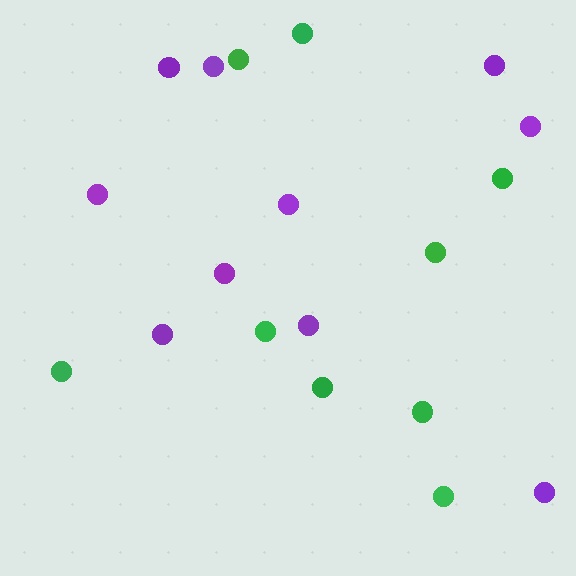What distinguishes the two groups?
There are 2 groups: one group of purple circles (10) and one group of green circles (9).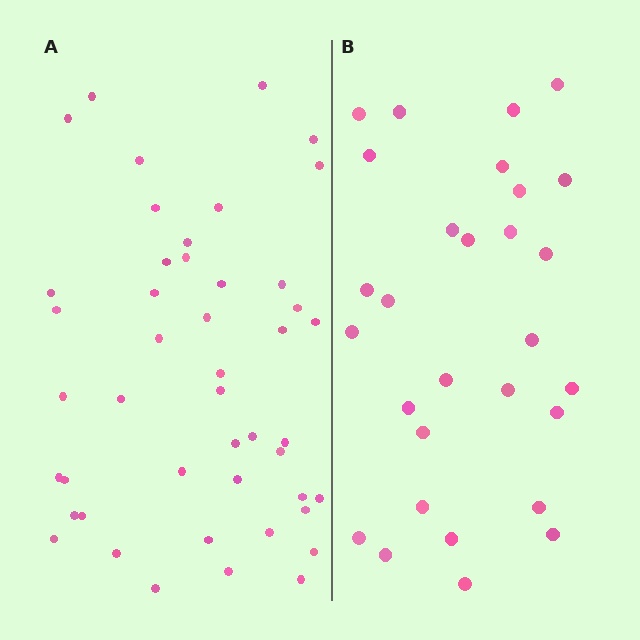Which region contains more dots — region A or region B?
Region A (the left region) has more dots.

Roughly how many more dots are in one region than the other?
Region A has approximately 15 more dots than region B.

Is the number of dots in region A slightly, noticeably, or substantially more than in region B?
Region A has substantially more. The ratio is roughly 1.6 to 1.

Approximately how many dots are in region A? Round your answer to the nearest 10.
About 50 dots. (The exact count is 46, which rounds to 50.)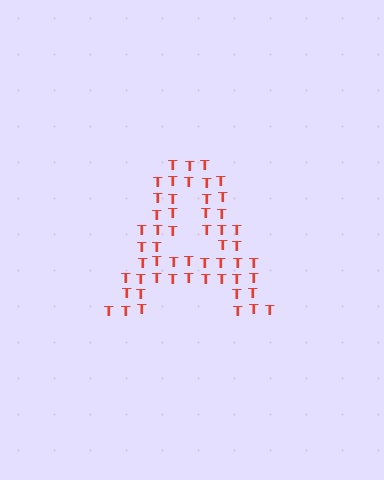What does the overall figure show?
The overall figure shows the letter A.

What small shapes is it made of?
It is made of small letter T's.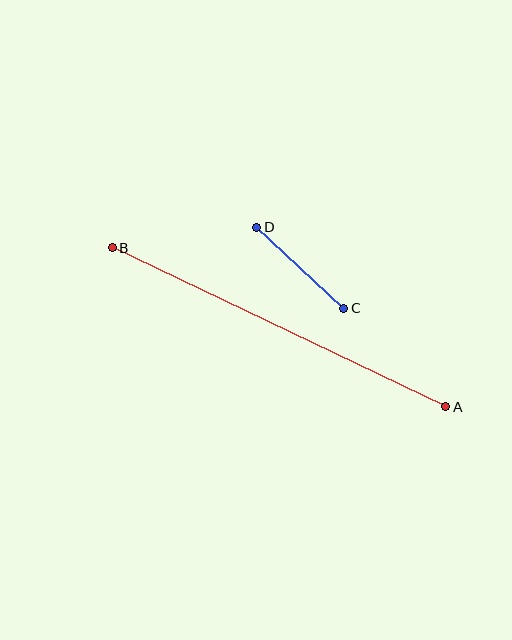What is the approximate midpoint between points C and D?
The midpoint is at approximately (300, 268) pixels.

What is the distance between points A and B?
The distance is approximately 370 pixels.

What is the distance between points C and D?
The distance is approximately 119 pixels.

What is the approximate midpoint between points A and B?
The midpoint is at approximately (279, 327) pixels.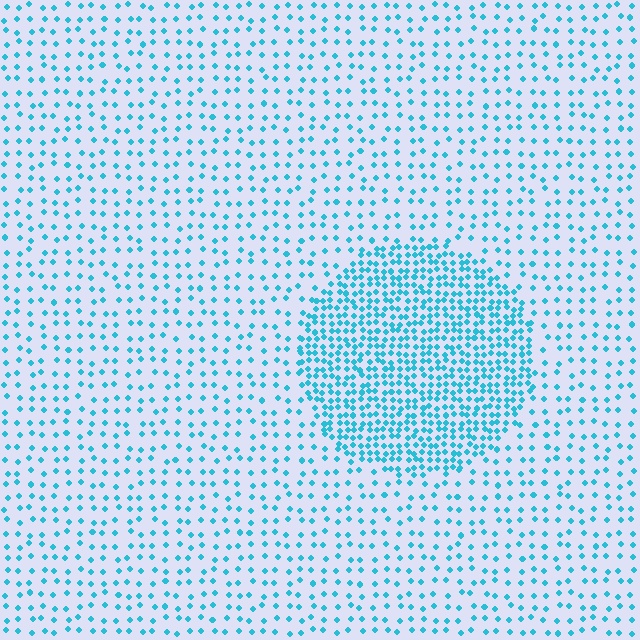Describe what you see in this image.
The image contains small cyan elements arranged at two different densities. A circle-shaped region is visible where the elements are more densely packed than the surrounding area.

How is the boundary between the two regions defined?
The boundary is defined by a change in element density (approximately 2.6x ratio). All elements are the same color, size, and shape.